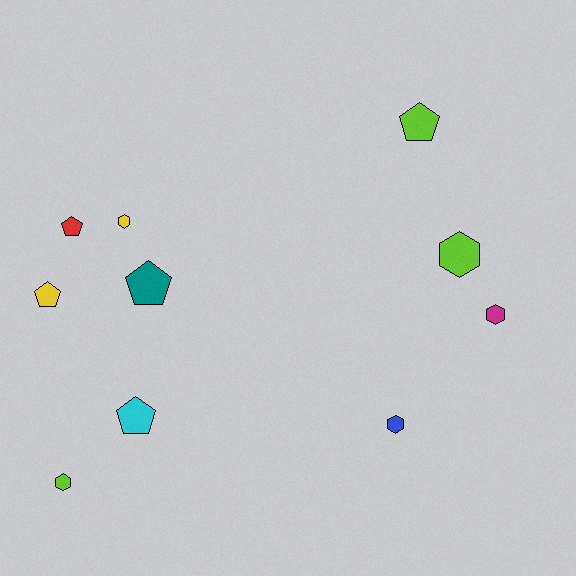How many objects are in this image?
There are 10 objects.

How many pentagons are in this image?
There are 5 pentagons.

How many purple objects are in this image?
There are no purple objects.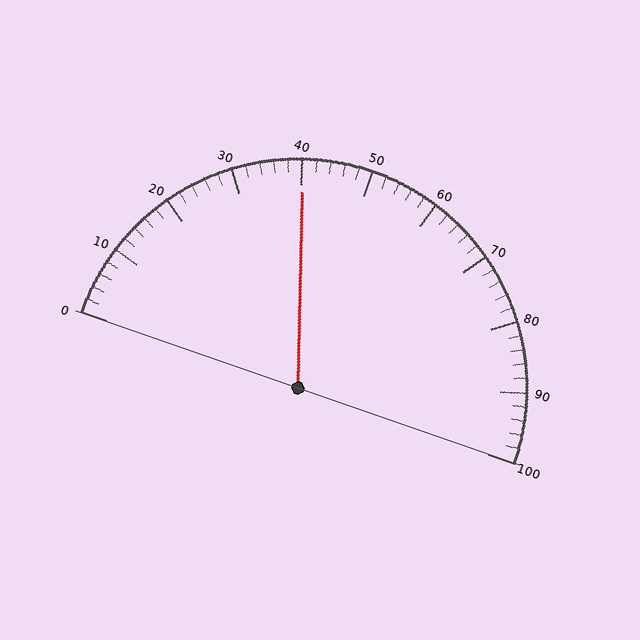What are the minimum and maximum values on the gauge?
The gauge ranges from 0 to 100.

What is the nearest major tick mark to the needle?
The nearest major tick mark is 40.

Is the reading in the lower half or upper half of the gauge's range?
The reading is in the lower half of the range (0 to 100).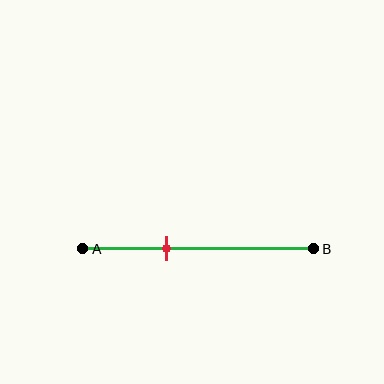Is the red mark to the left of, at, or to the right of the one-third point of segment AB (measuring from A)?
The red mark is approximately at the one-third point of segment AB.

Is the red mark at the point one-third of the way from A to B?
Yes, the mark is approximately at the one-third point.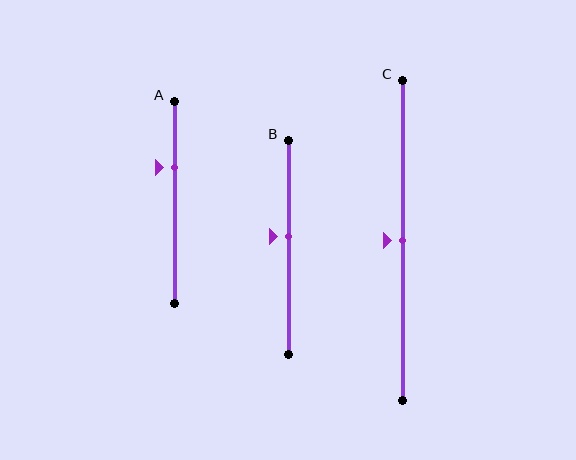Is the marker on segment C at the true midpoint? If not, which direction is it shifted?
Yes, the marker on segment C is at the true midpoint.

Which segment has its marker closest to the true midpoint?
Segment C has its marker closest to the true midpoint.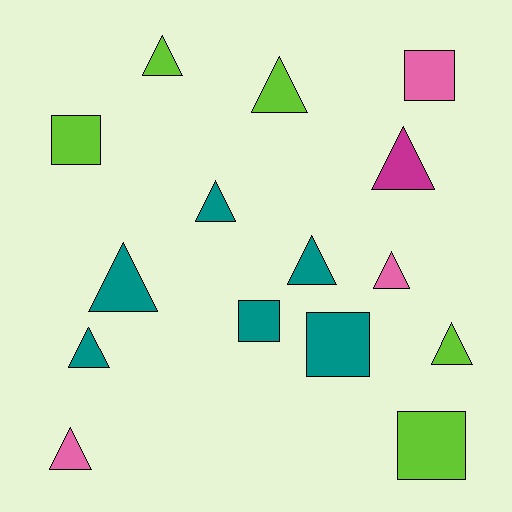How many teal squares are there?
There are 2 teal squares.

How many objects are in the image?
There are 15 objects.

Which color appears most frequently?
Teal, with 6 objects.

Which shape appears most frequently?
Triangle, with 10 objects.